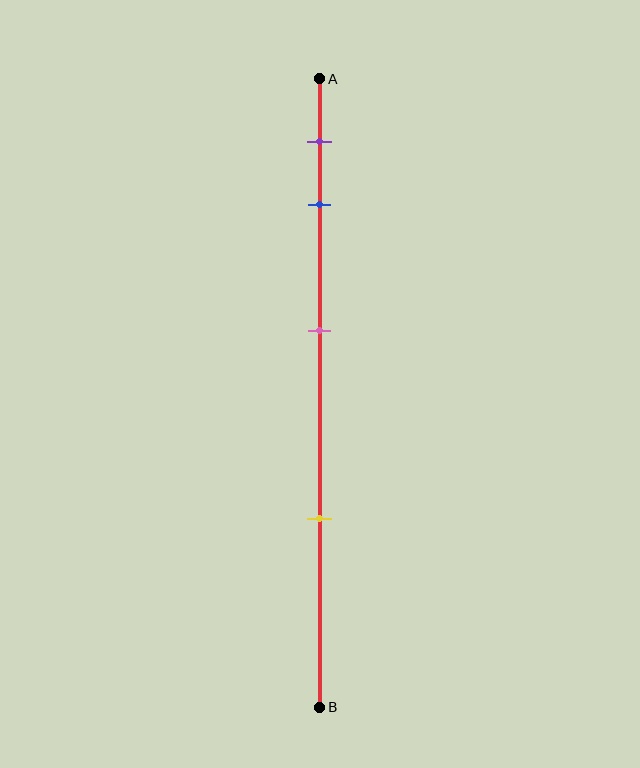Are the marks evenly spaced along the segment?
No, the marks are not evenly spaced.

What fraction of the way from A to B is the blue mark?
The blue mark is approximately 20% (0.2) of the way from A to B.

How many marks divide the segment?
There are 4 marks dividing the segment.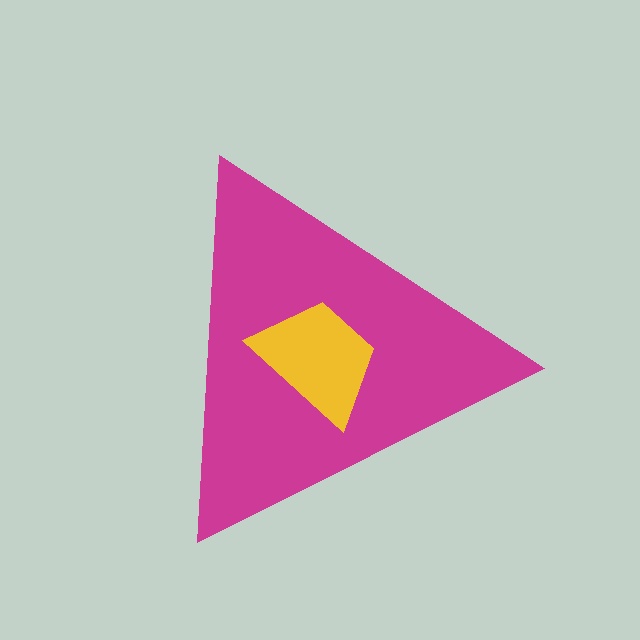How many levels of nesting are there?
2.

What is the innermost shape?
The yellow trapezoid.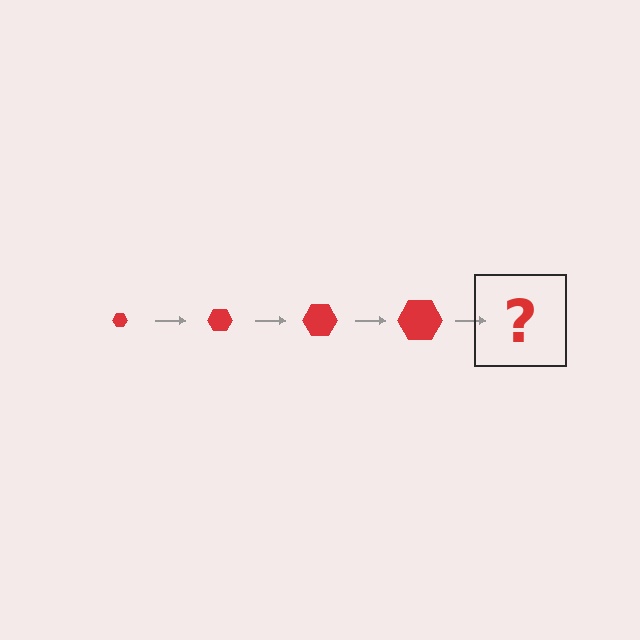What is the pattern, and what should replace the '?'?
The pattern is that the hexagon gets progressively larger each step. The '?' should be a red hexagon, larger than the previous one.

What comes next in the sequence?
The next element should be a red hexagon, larger than the previous one.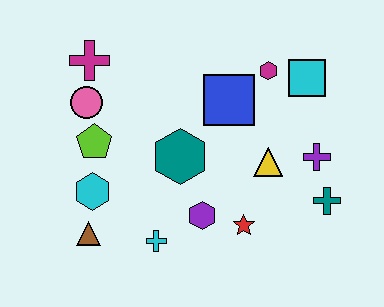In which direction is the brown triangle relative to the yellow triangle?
The brown triangle is to the left of the yellow triangle.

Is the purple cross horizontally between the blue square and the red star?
No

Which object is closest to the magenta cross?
The pink circle is closest to the magenta cross.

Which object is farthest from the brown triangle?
The cyan square is farthest from the brown triangle.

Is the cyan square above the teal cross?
Yes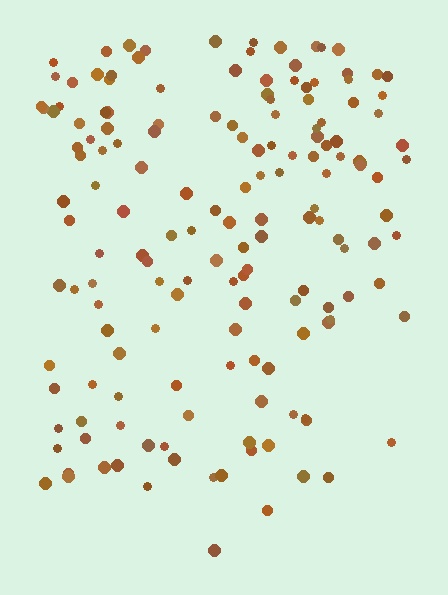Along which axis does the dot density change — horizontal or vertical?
Vertical.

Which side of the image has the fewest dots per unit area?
The bottom.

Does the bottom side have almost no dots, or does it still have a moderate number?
Still a moderate number, just noticeably fewer than the top.